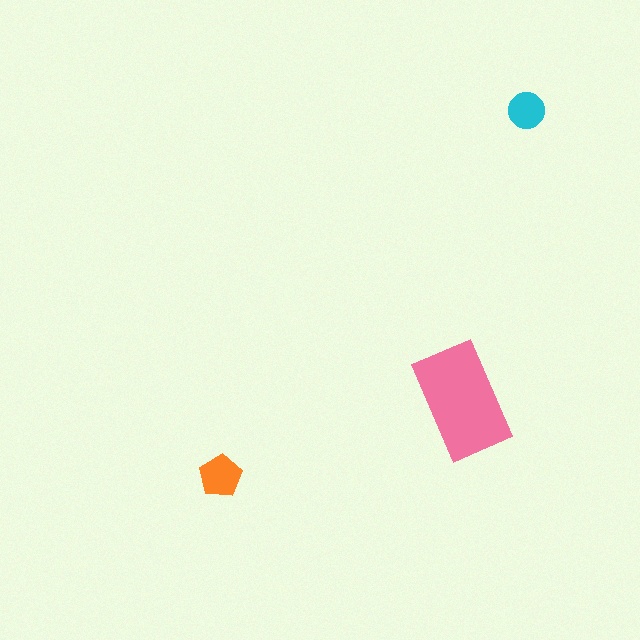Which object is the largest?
The pink rectangle.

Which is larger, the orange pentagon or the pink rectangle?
The pink rectangle.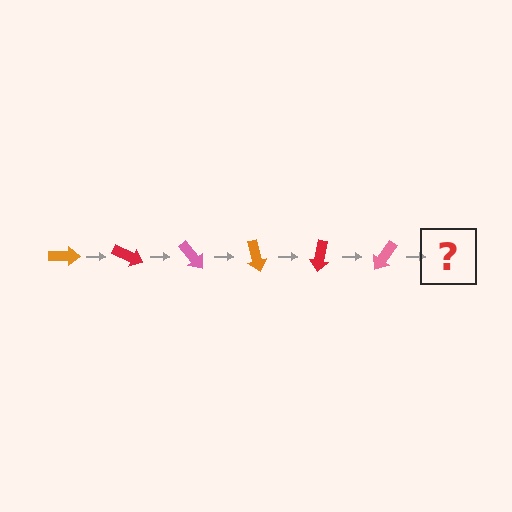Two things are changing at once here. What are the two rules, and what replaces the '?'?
The two rules are that it rotates 25 degrees each step and the color cycles through orange, red, and pink. The '?' should be an orange arrow, rotated 150 degrees from the start.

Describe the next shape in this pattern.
It should be an orange arrow, rotated 150 degrees from the start.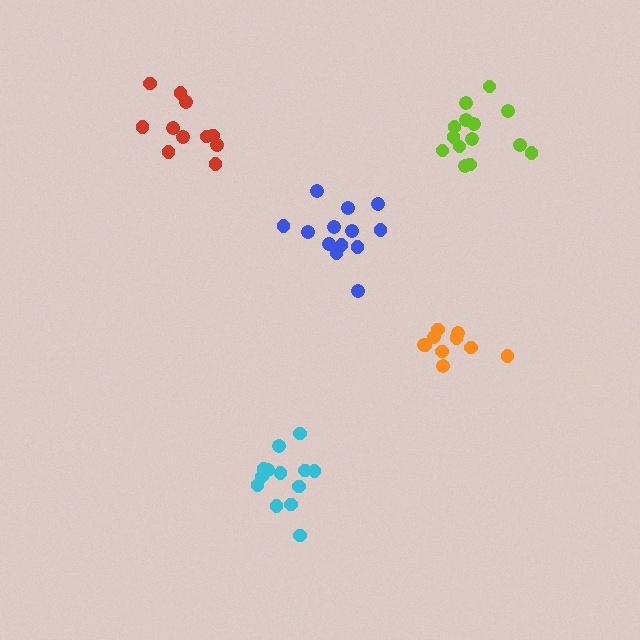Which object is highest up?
The red cluster is topmost.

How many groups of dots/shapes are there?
There are 5 groups.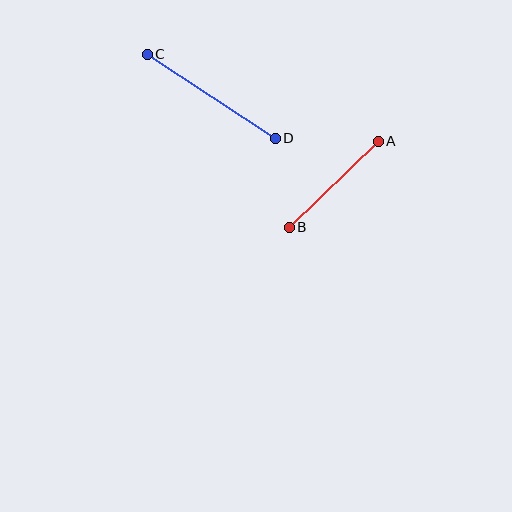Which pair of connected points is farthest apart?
Points C and D are farthest apart.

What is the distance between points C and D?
The distance is approximately 153 pixels.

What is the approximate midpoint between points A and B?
The midpoint is at approximately (334, 184) pixels.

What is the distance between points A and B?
The distance is approximately 124 pixels.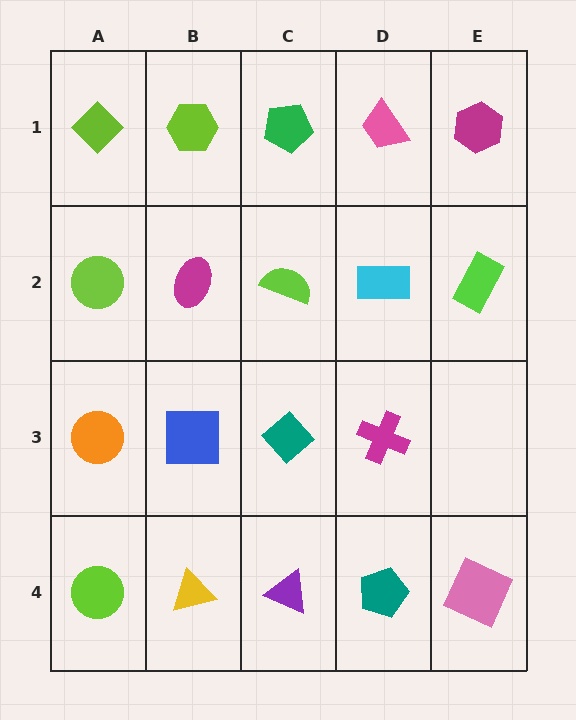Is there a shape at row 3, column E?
No, that cell is empty.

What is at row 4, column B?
A yellow triangle.